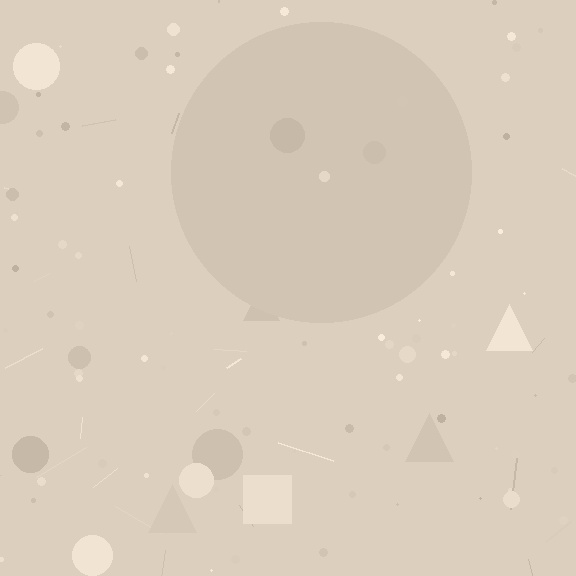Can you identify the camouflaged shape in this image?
The camouflaged shape is a circle.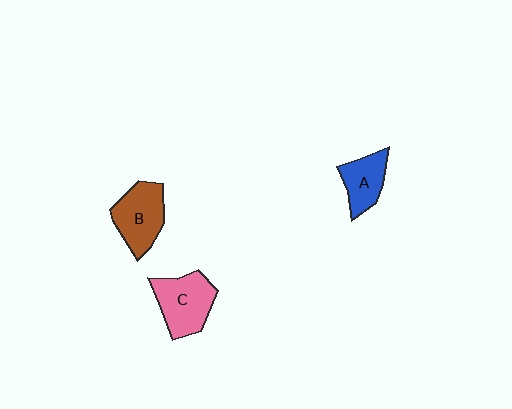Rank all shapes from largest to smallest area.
From largest to smallest: C (pink), B (brown), A (blue).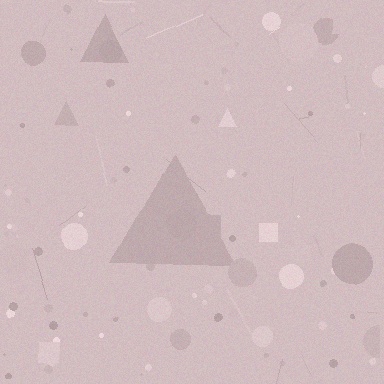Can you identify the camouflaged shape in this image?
The camouflaged shape is a triangle.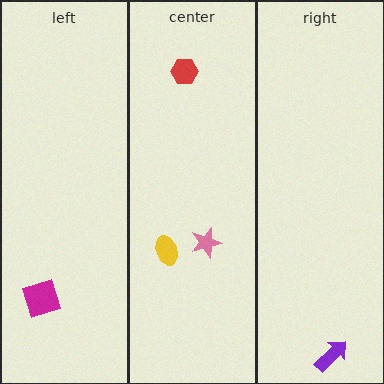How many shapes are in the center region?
3.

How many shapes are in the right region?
1.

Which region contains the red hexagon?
The center region.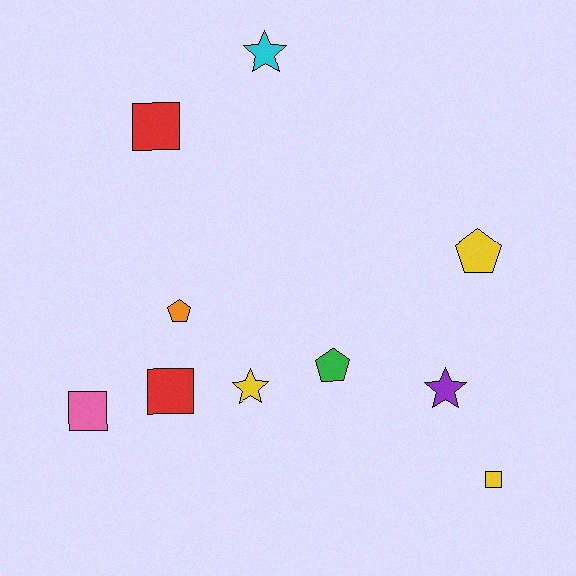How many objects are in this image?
There are 10 objects.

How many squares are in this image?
There are 4 squares.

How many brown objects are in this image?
There are no brown objects.